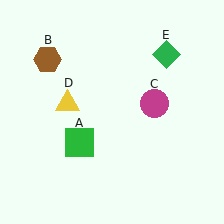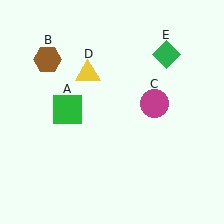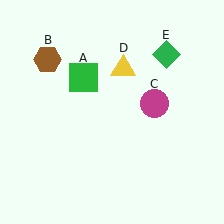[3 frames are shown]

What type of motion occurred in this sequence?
The green square (object A), yellow triangle (object D) rotated clockwise around the center of the scene.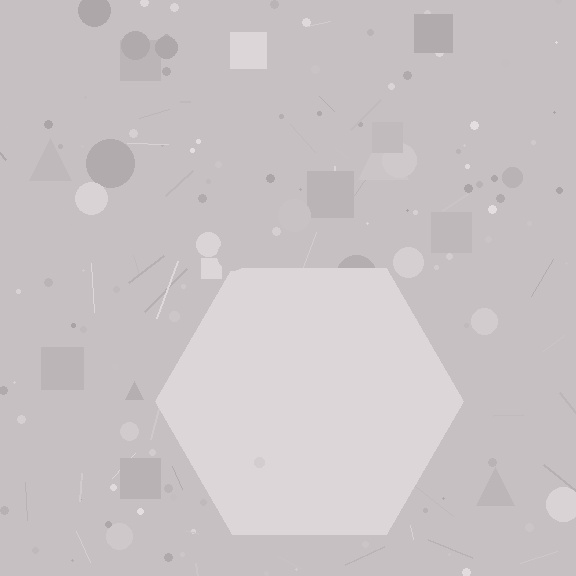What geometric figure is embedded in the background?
A hexagon is embedded in the background.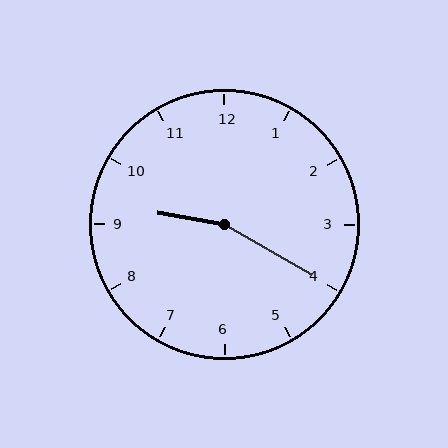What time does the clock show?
9:20.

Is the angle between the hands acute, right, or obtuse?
It is obtuse.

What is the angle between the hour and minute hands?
Approximately 160 degrees.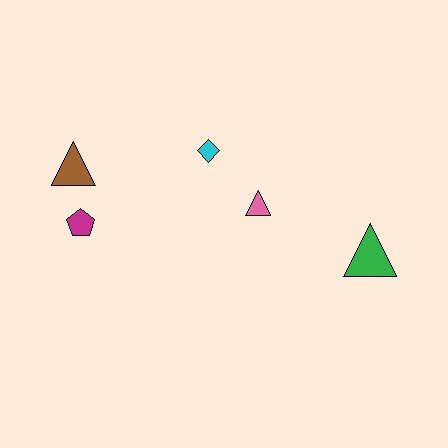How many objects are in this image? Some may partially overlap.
There are 5 objects.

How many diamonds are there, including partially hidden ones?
There is 1 diamond.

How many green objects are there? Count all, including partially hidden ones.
There is 1 green object.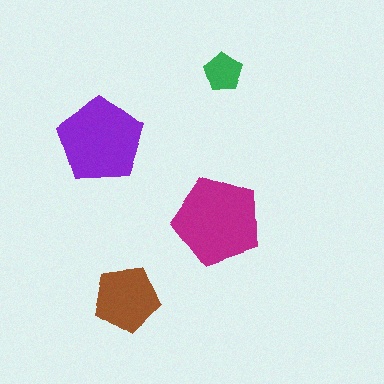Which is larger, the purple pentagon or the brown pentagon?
The purple one.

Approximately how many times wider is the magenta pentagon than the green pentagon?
About 2.5 times wider.